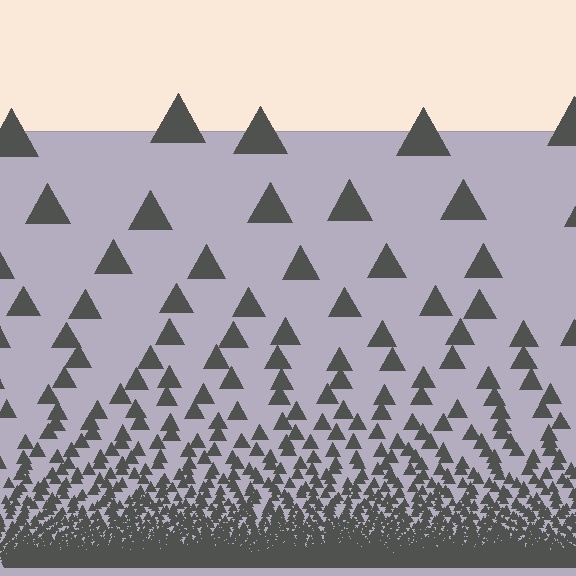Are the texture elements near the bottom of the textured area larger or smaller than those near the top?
Smaller. The gradient is inverted — elements near the bottom are smaller and denser.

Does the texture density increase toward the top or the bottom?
Density increases toward the bottom.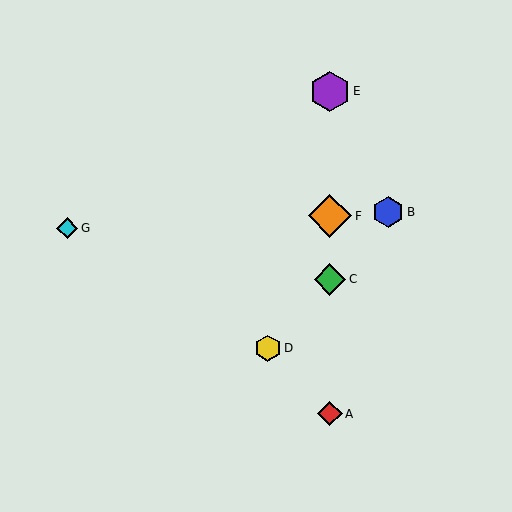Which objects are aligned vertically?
Objects A, C, E, F are aligned vertically.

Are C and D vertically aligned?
No, C is at x≈330 and D is at x≈268.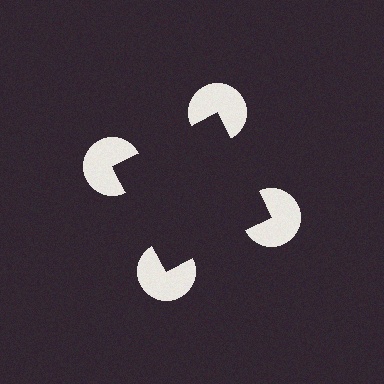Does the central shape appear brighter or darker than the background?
It typically appears slightly darker than the background, even though no actual brightness change is drawn.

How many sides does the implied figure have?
4 sides.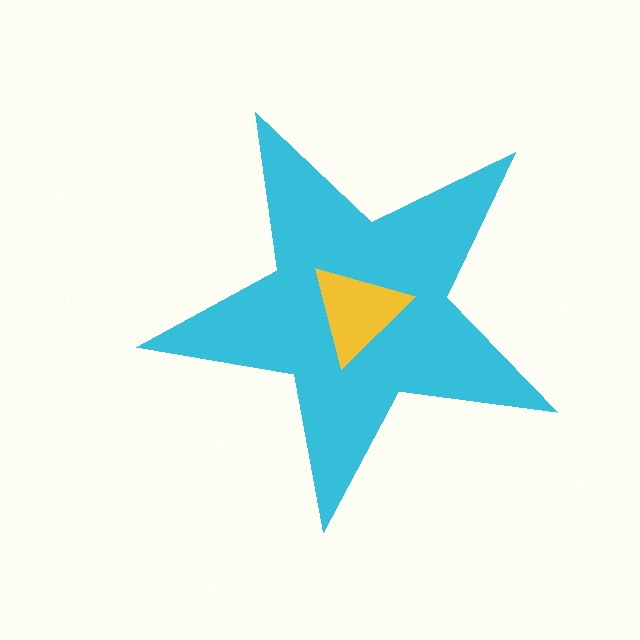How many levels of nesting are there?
2.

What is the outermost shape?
The cyan star.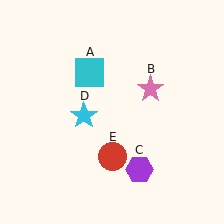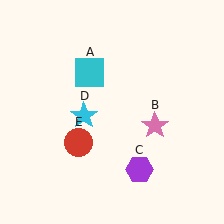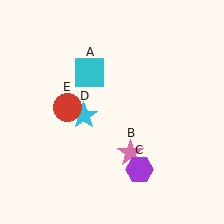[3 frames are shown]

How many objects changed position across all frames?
2 objects changed position: pink star (object B), red circle (object E).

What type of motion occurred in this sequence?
The pink star (object B), red circle (object E) rotated clockwise around the center of the scene.